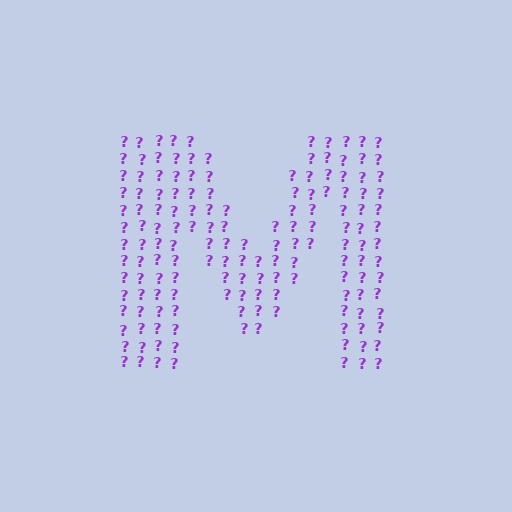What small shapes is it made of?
It is made of small question marks.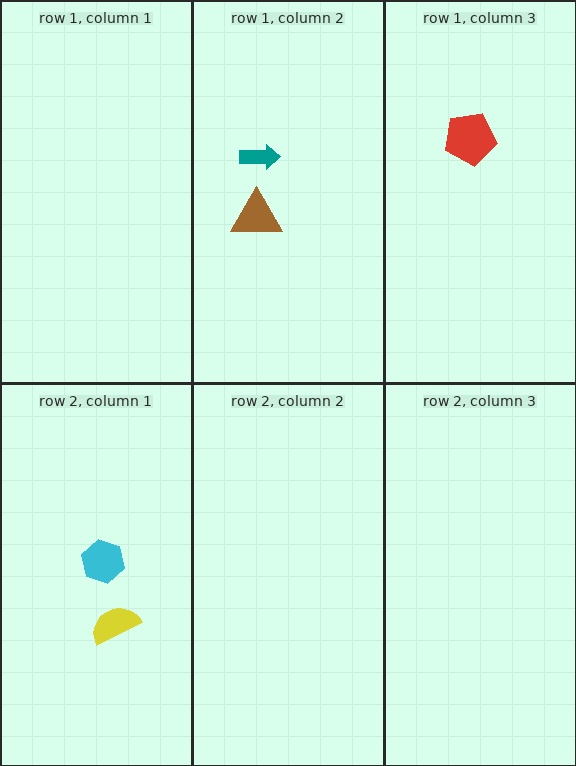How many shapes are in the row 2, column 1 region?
2.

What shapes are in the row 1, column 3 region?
The red pentagon.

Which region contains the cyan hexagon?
The row 2, column 1 region.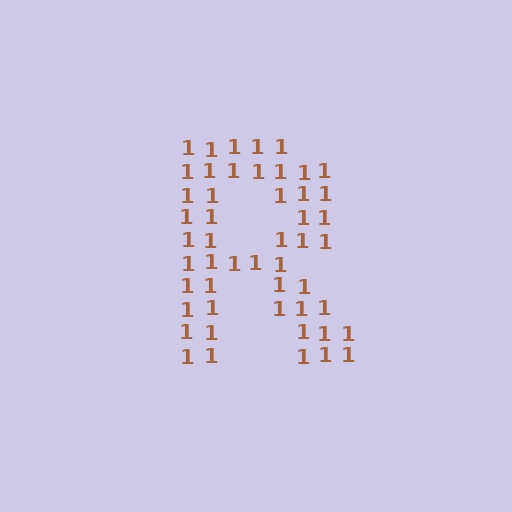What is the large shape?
The large shape is the letter R.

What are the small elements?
The small elements are digit 1's.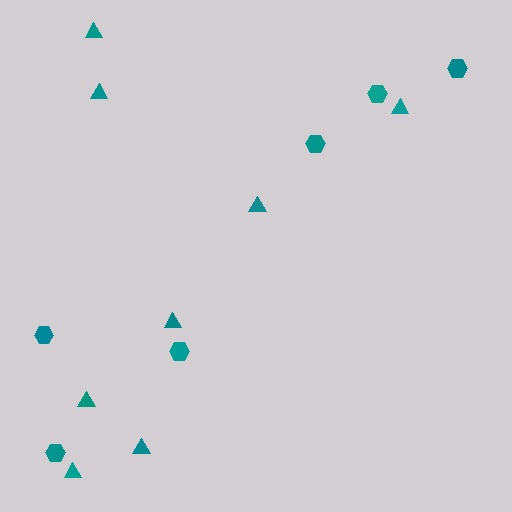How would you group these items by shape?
There are 2 groups: one group of hexagons (6) and one group of triangles (8).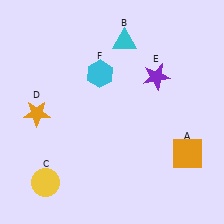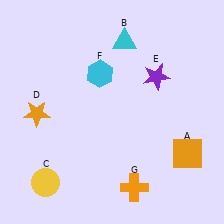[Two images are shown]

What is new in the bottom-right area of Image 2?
An orange cross (G) was added in the bottom-right area of Image 2.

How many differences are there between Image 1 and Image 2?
There is 1 difference between the two images.